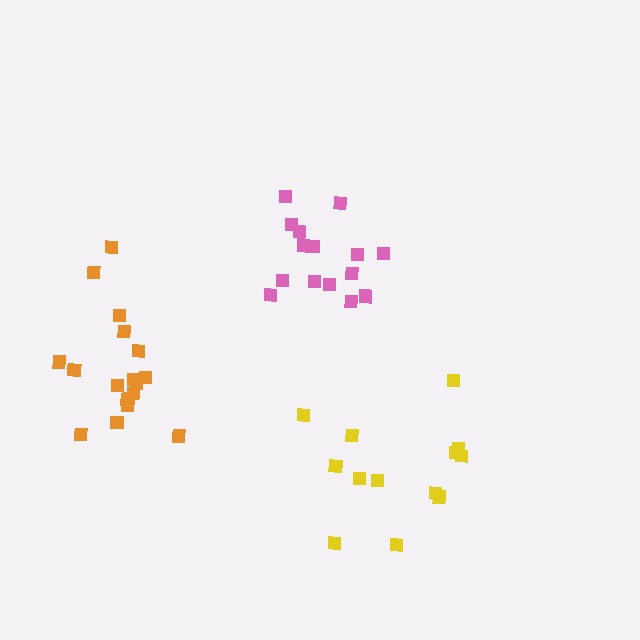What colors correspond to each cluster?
The clusters are colored: yellow, pink, orange.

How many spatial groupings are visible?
There are 3 spatial groupings.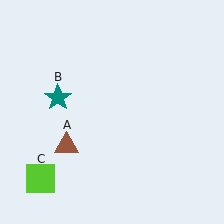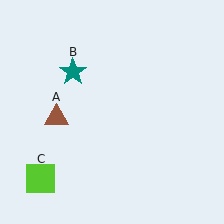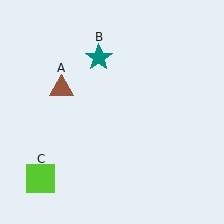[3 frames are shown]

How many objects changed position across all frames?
2 objects changed position: brown triangle (object A), teal star (object B).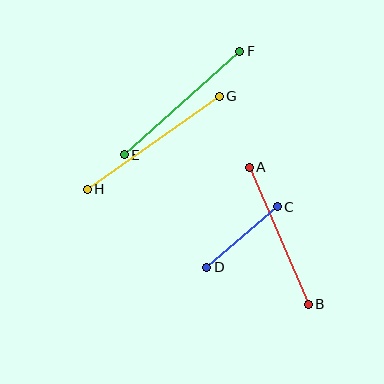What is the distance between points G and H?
The distance is approximately 161 pixels.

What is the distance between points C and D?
The distance is approximately 93 pixels.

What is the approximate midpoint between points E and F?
The midpoint is at approximately (182, 103) pixels.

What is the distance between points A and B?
The distance is approximately 149 pixels.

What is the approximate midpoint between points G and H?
The midpoint is at approximately (153, 143) pixels.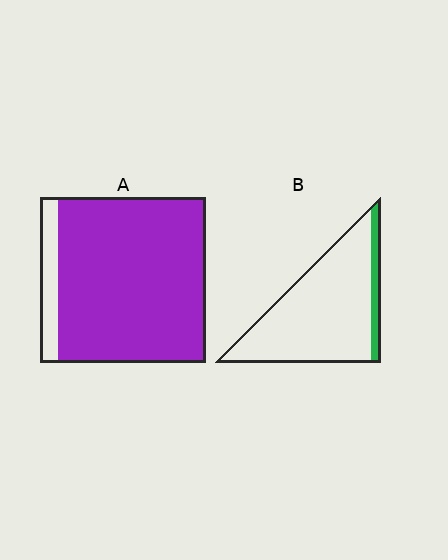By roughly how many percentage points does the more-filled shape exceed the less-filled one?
By roughly 80 percentage points (A over B).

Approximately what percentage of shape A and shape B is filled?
A is approximately 90% and B is approximately 10%.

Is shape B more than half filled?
No.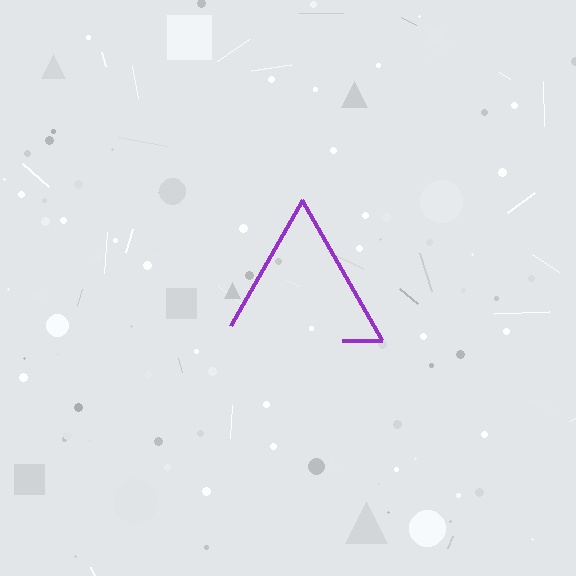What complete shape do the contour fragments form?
The contour fragments form a triangle.